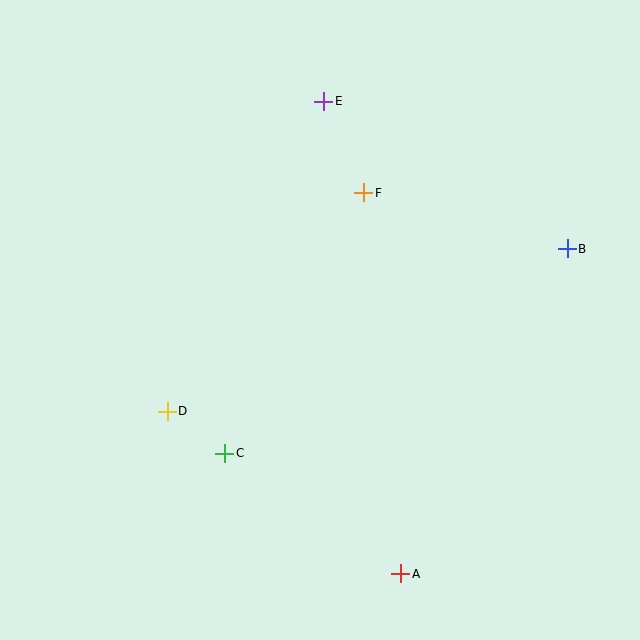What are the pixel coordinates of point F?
Point F is at (364, 193).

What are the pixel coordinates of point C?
Point C is at (225, 453).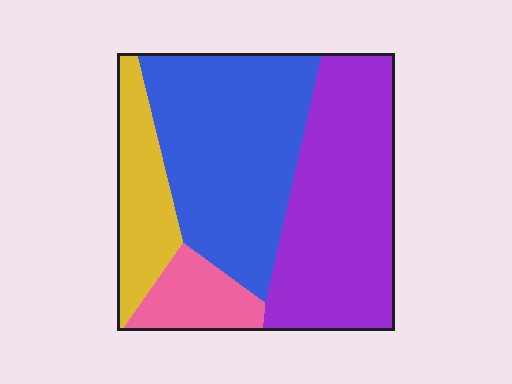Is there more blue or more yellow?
Blue.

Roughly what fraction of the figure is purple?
Purple covers 37% of the figure.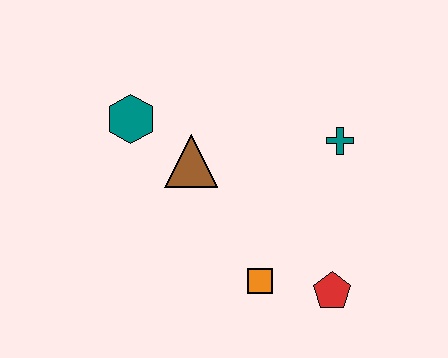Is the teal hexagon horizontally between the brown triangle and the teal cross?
No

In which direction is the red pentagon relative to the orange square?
The red pentagon is to the right of the orange square.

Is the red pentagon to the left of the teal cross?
Yes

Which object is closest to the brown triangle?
The teal hexagon is closest to the brown triangle.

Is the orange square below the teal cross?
Yes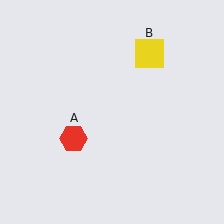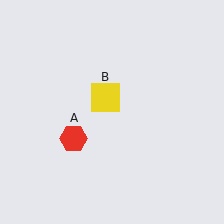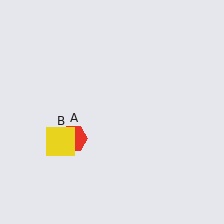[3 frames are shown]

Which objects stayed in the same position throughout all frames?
Red hexagon (object A) remained stationary.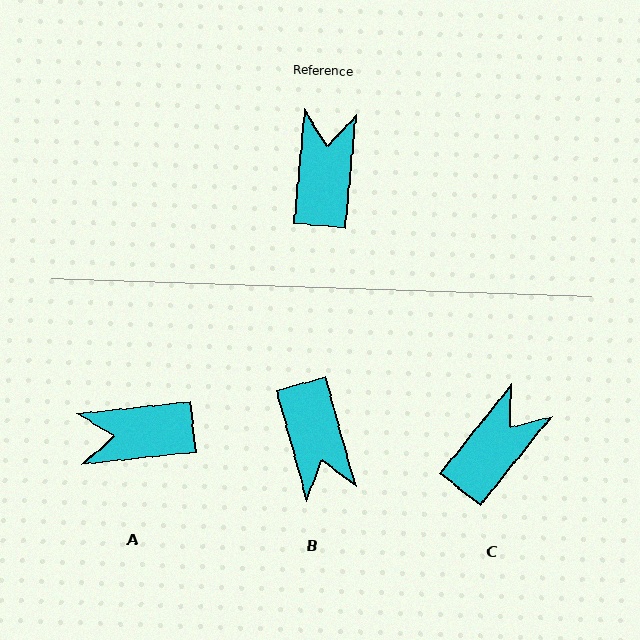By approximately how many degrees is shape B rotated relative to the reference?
Approximately 159 degrees clockwise.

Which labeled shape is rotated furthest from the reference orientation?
B, about 159 degrees away.